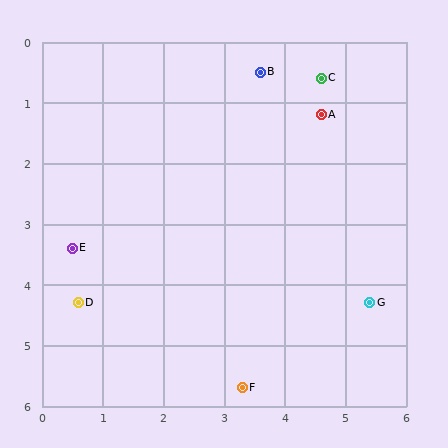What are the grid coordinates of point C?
Point C is at approximately (4.6, 0.6).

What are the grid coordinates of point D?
Point D is at approximately (0.6, 4.3).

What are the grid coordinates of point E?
Point E is at approximately (0.5, 3.4).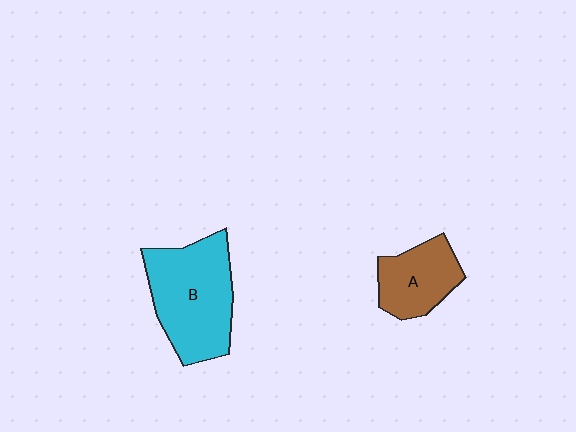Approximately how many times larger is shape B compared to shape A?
Approximately 1.7 times.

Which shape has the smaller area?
Shape A (brown).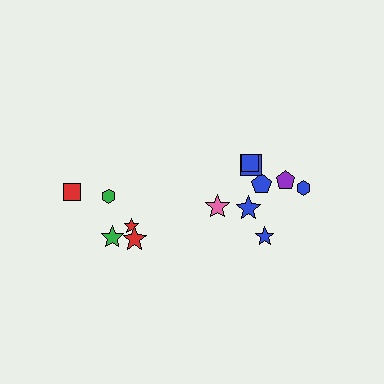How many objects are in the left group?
There are 5 objects.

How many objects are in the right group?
There are 8 objects.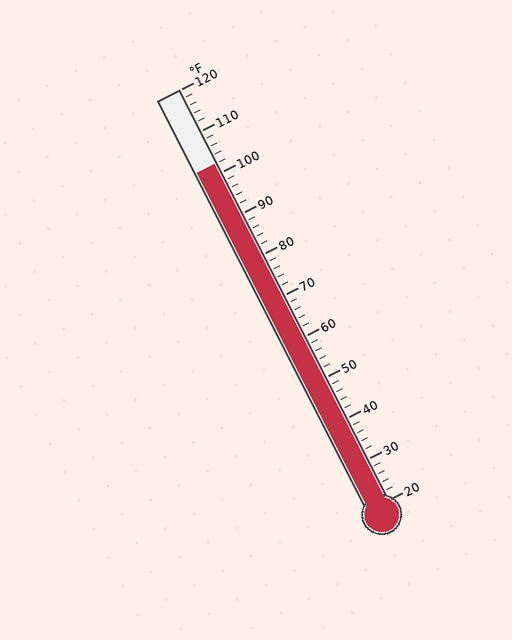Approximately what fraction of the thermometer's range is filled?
The thermometer is filled to approximately 80% of its range.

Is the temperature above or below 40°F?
The temperature is above 40°F.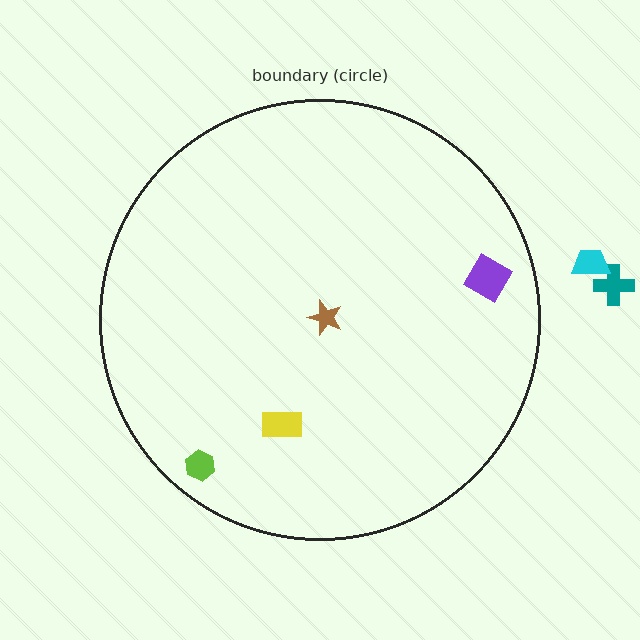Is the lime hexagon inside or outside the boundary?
Inside.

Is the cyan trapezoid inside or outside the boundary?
Outside.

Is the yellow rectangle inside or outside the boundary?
Inside.